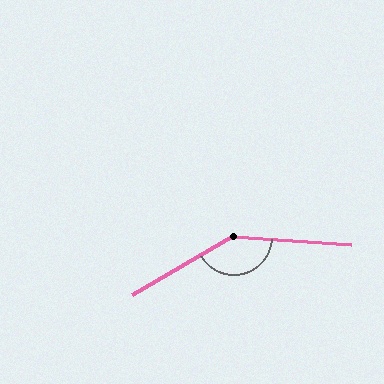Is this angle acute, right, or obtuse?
It is obtuse.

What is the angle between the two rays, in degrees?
Approximately 146 degrees.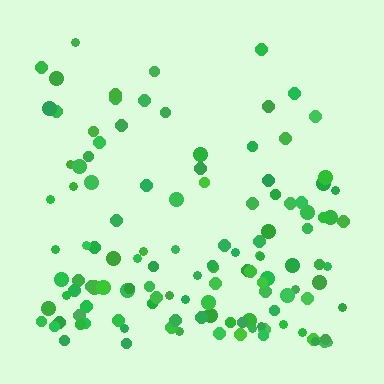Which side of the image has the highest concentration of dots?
The bottom.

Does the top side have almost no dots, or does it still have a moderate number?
Still a moderate number, just noticeably fewer than the bottom.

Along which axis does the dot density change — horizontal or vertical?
Vertical.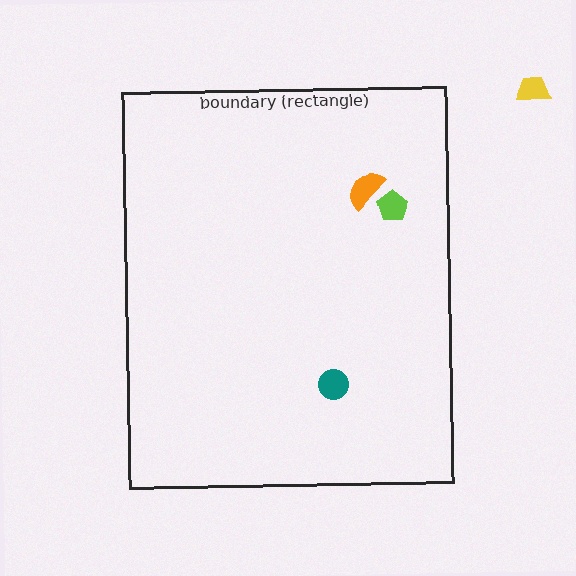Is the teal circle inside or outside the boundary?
Inside.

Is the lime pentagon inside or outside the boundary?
Inside.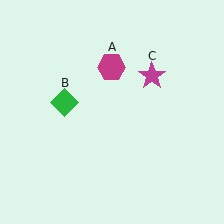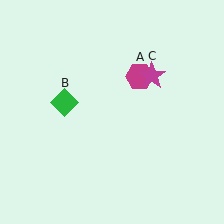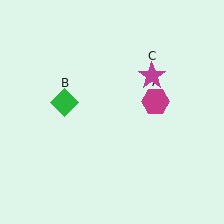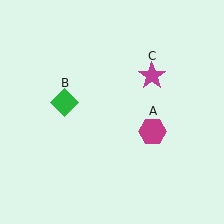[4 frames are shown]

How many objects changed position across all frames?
1 object changed position: magenta hexagon (object A).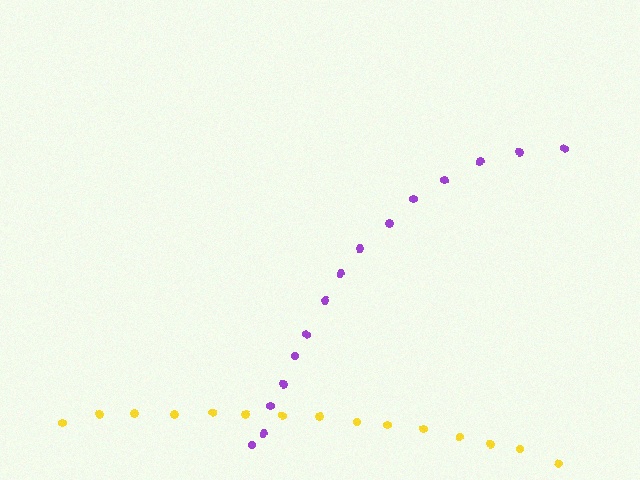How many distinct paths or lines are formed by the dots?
There are 2 distinct paths.